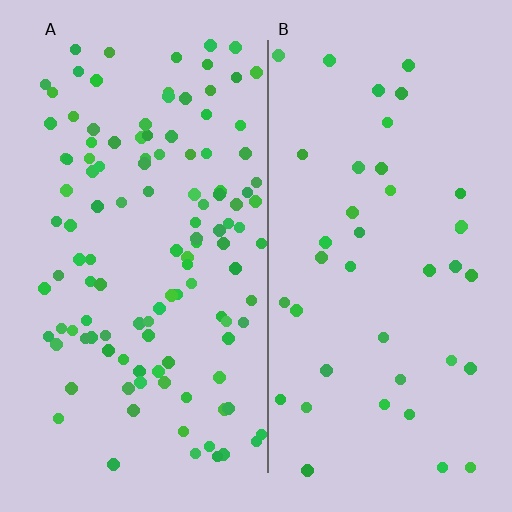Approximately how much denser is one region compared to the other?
Approximately 2.9× — region A over region B.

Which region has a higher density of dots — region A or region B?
A (the left).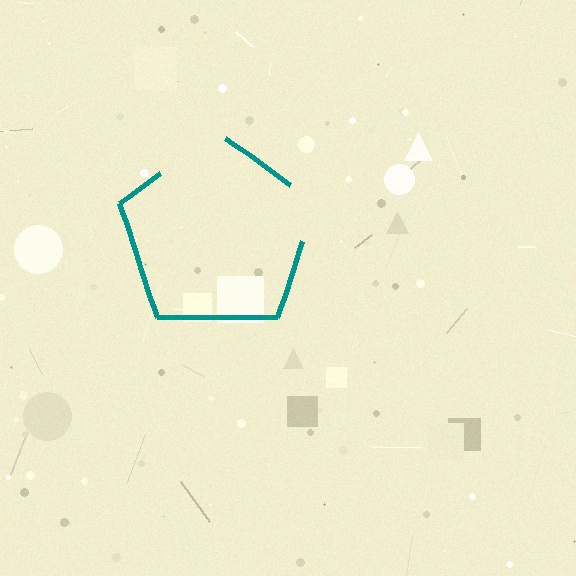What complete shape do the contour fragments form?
The contour fragments form a pentagon.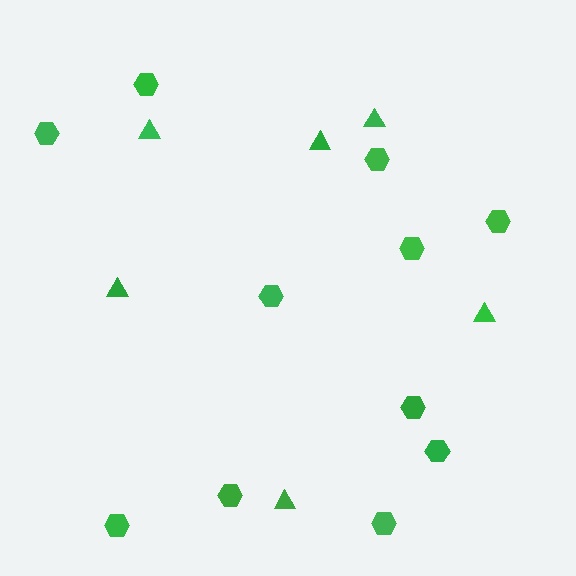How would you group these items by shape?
There are 2 groups: one group of triangles (6) and one group of hexagons (11).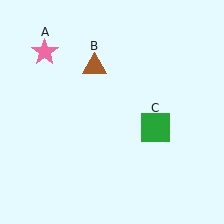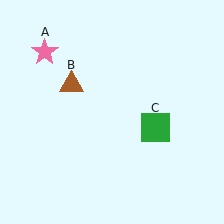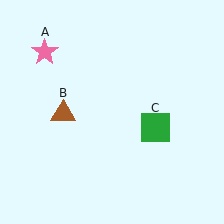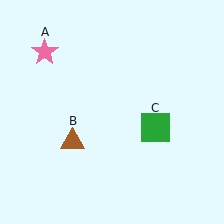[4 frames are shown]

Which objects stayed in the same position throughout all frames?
Pink star (object A) and green square (object C) remained stationary.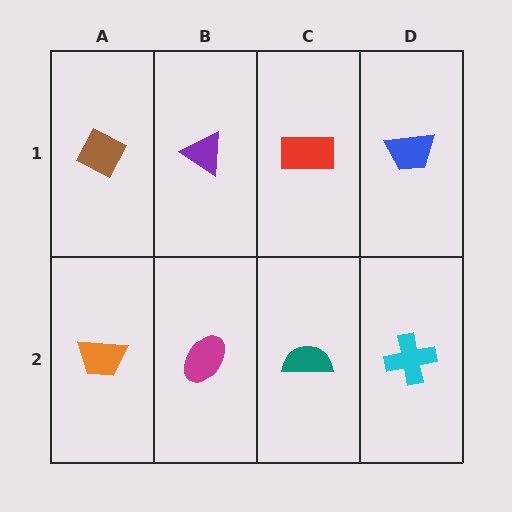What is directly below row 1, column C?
A teal semicircle.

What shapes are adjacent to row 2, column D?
A blue trapezoid (row 1, column D), a teal semicircle (row 2, column C).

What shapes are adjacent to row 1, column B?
A magenta ellipse (row 2, column B), a brown diamond (row 1, column A), a red rectangle (row 1, column C).